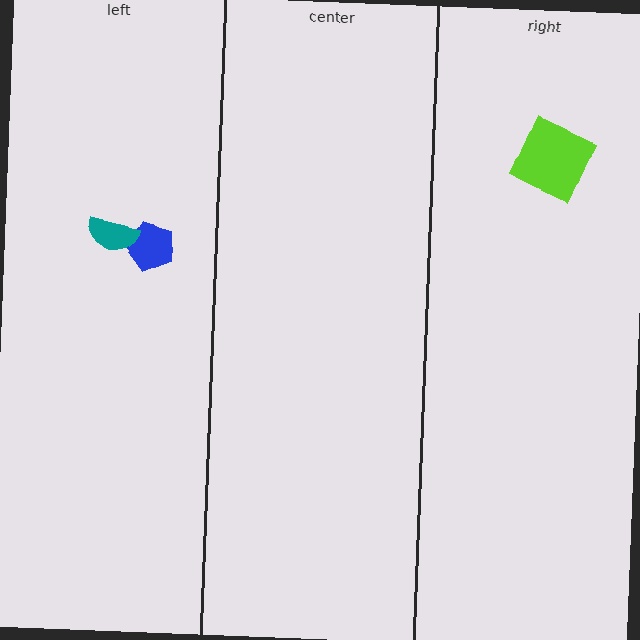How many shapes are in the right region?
1.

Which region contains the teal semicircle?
The left region.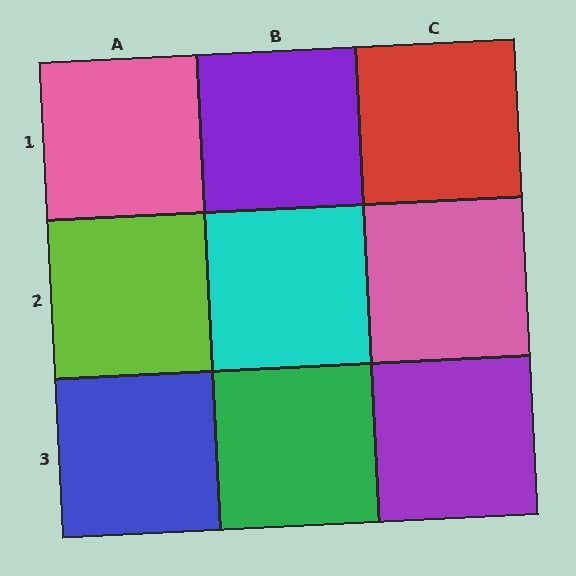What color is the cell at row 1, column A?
Pink.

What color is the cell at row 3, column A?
Blue.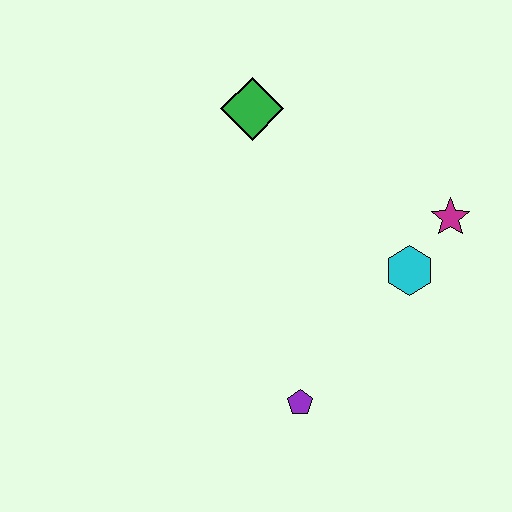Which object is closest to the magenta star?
The cyan hexagon is closest to the magenta star.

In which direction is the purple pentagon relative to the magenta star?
The purple pentagon is below the magenta star.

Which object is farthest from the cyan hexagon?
The green diamond is farthest from the cyan hexagon.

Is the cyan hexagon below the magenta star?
Yes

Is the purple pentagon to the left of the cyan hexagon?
Yes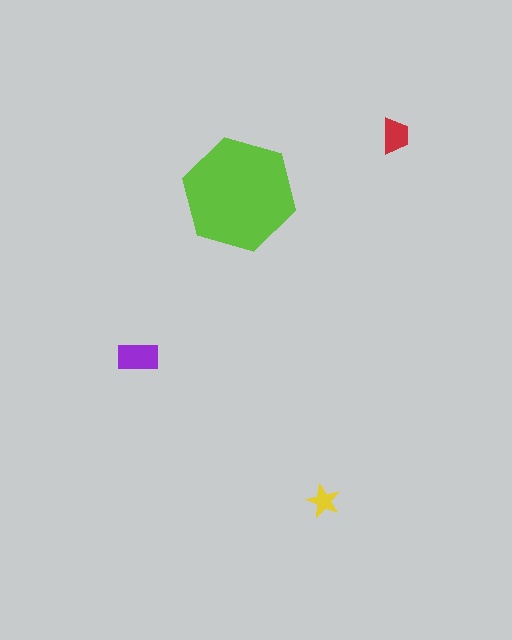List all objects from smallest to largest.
The yellow star, the red trapezoid, the purple rectangle, the lime hexagon.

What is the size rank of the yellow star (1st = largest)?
4th.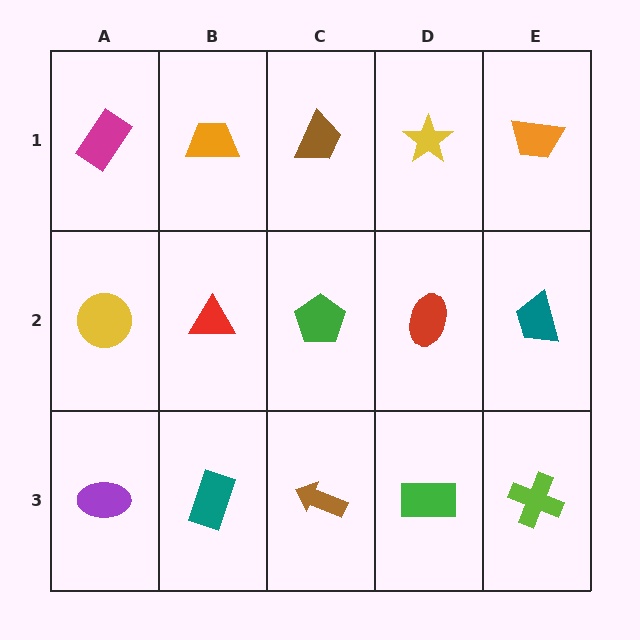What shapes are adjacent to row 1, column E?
A teal trapezoid (row 2, column E), a yellow star (row 1, column D).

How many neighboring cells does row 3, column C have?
3.